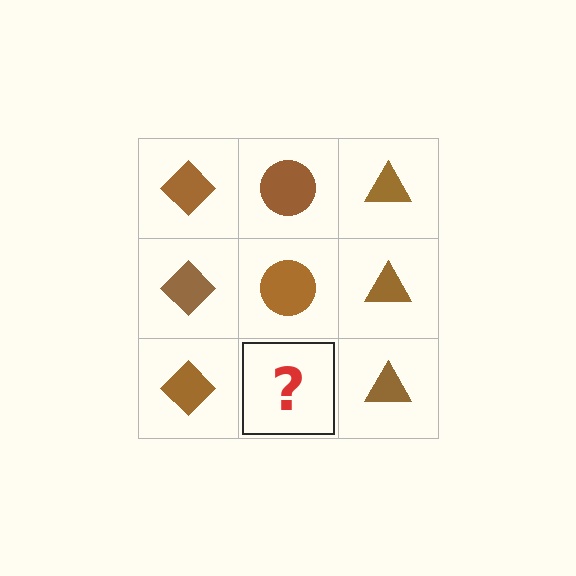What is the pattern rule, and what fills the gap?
The rule is that each column has a consistent shape. The gap should be filled with a brown circle.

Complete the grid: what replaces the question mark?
The question mark should be replaced with a brown circle.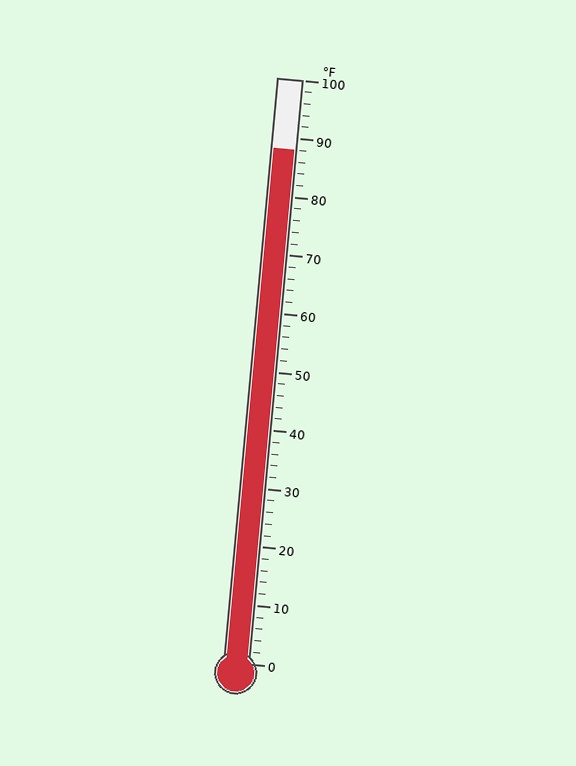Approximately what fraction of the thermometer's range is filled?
The thermometer is filled to approximately 90% of its range.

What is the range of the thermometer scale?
The thermometer scale ranges from 0°F to 100°F.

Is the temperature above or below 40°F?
The temperature is above 40°F.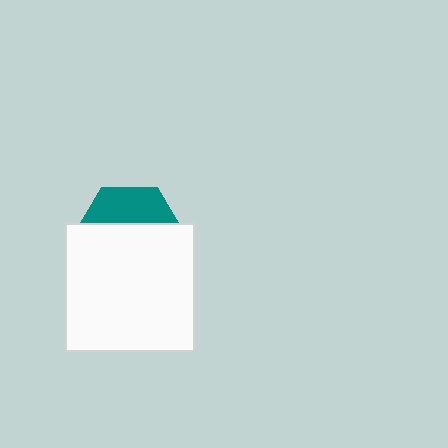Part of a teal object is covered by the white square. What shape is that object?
It is a hexagon.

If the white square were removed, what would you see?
You would see the complete teal hexagon.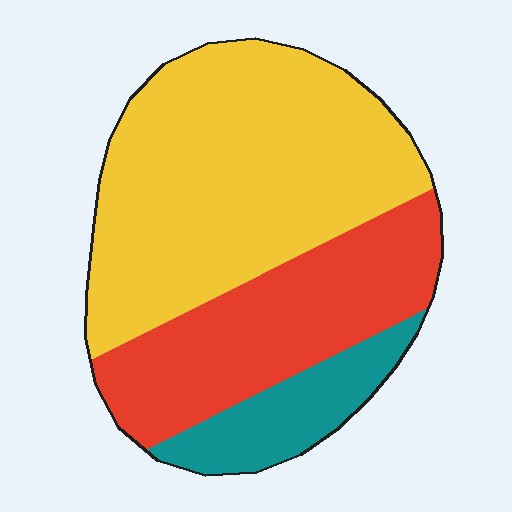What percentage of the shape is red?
Red takes up between a sixth and a third of the shape.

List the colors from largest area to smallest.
From largest to smallest: yellow, red, teal.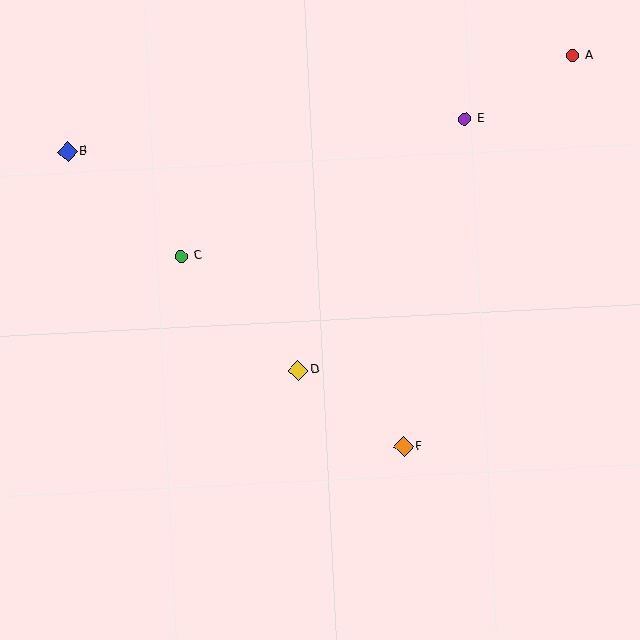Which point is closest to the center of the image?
Point D at (298, 370) is closest to the center.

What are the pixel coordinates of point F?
Point F is at (404, 447).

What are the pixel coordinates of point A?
Point A is at (573, 56).